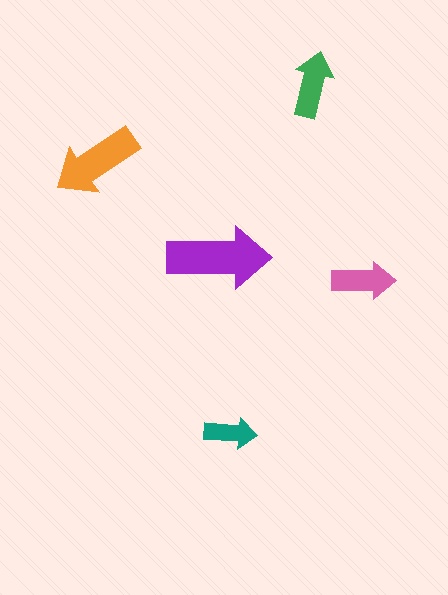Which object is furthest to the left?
The orange arrow is leftmost.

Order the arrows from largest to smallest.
the purple one, the orange one, the green one, the pink one, the teal one.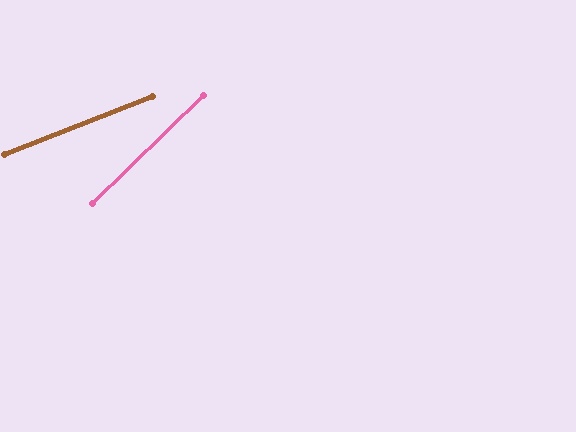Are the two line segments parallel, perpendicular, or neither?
Neither parallel nor perpendicular — they differ by about 22°.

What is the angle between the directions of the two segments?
Approximately 22 degrees.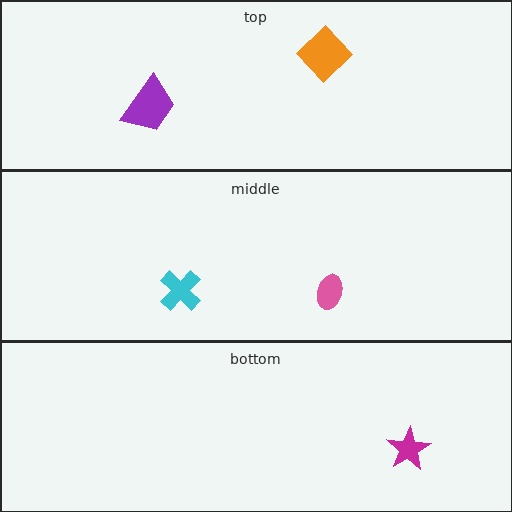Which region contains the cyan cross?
The middle region.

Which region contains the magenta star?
The bottom region.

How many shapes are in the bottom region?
1.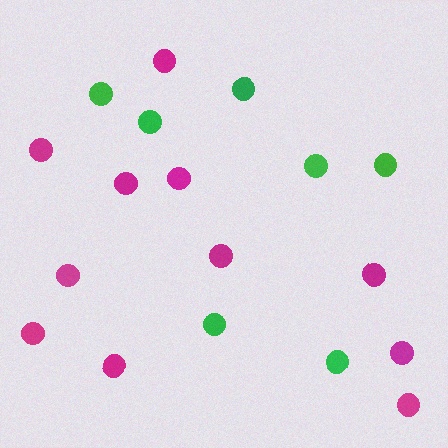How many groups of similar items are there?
There are 2 groups: one group of green circles (7) and one group of magenta circles (11).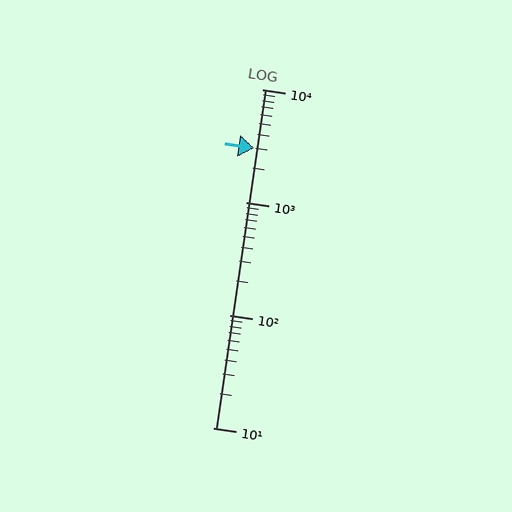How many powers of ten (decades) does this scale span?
The scale spans 3 decades, from 10 to 10000.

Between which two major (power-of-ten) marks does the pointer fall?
The pointer is between 1000 and 10000.